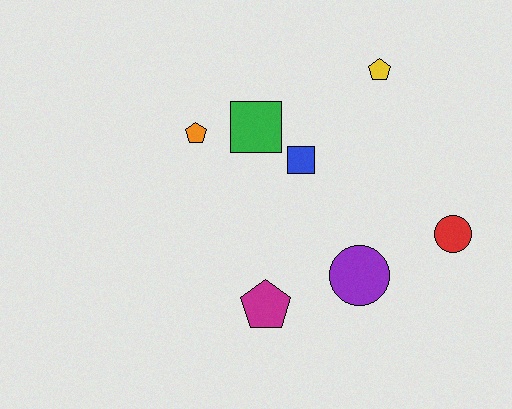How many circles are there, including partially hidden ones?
There are 2 circles.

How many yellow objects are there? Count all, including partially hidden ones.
There is 1 yellow object.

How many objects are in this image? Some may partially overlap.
There are 7 objects.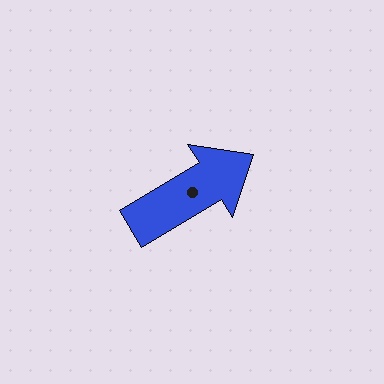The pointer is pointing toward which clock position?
Roughly 2 o'clock.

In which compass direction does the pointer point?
Northeast.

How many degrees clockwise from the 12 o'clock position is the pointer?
Approximately 59 degrees.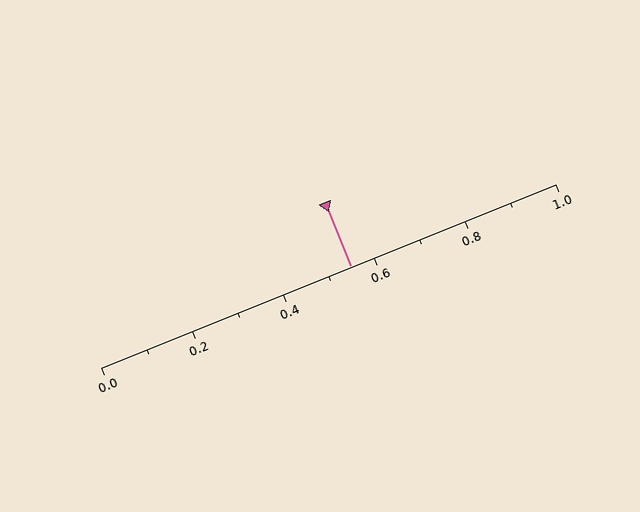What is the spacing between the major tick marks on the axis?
The major ticks are spaced 0.2 apart.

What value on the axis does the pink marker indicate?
The marker indicates approximately 0.55.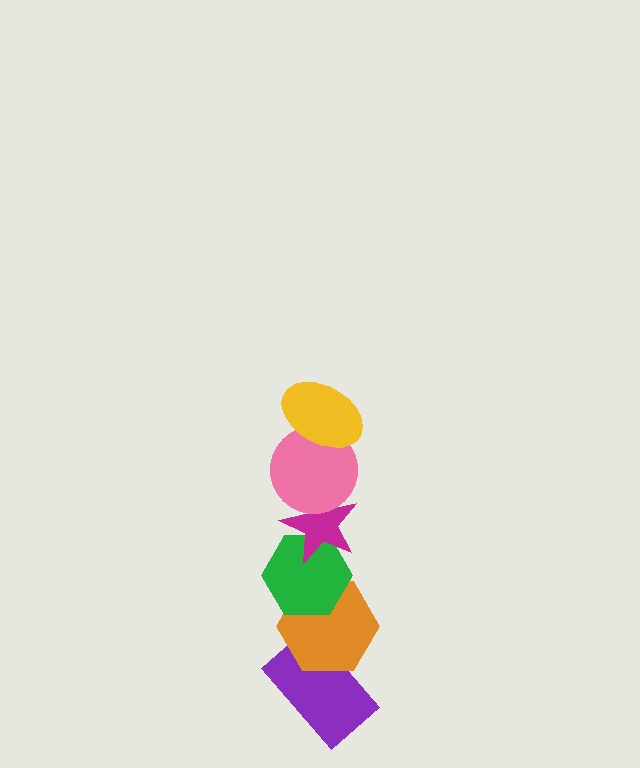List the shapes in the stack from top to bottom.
From top to bottom: the yellow ellipse, the pink circle, the magenta star, the green hexagon, the orange hexagon, the purple rectangle.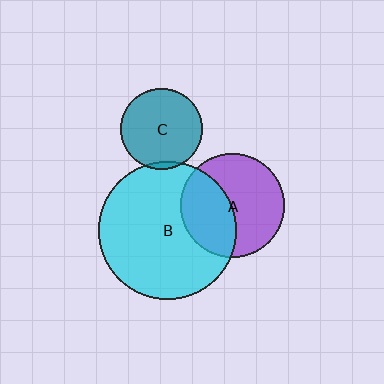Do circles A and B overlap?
Yes.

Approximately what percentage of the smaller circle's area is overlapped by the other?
Approximately 40%.